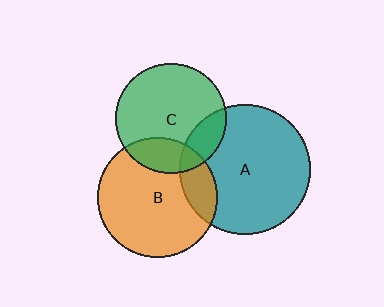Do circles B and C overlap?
Yes.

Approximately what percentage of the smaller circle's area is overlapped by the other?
Approximately 20%.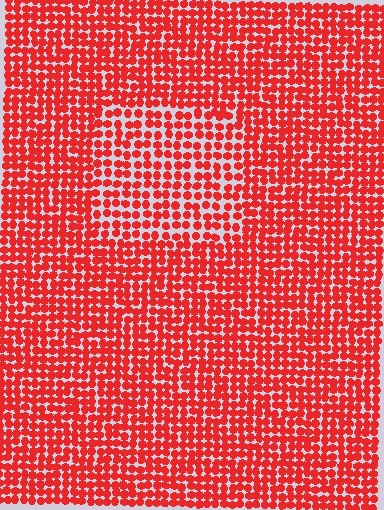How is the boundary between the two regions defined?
The boundary is defined by a change in element density (approximately 1.5x ratio). All elements are the same color, size, and shape.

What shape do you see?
I see a rectangle.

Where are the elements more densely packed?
The elements are more densely packed outside the rectangle boundary.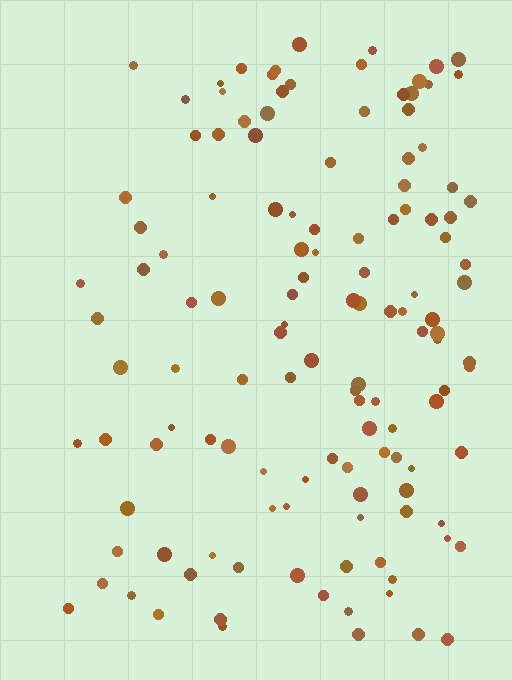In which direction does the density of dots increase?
From left to right, with the right side densest.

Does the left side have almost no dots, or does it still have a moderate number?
Still a moderate number, just noticeably fewer than the right.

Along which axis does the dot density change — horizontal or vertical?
Horizontal.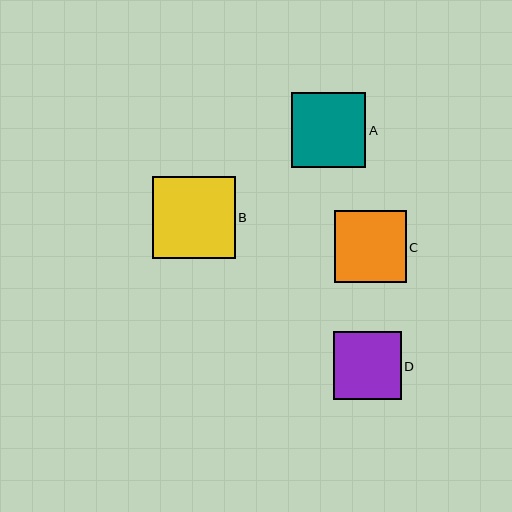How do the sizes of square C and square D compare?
Square C and square D are approximately the same size.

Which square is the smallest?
Square D is the smallest with a size of approximately 68 pixels.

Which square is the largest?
Square B is the largest with a size of approximately 83 pixels.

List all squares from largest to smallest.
From largest to smallest: B, A, C, D.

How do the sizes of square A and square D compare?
Square A and square D are approximately the same size.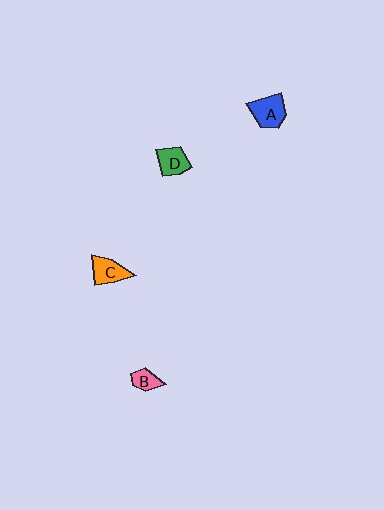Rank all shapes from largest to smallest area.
From largest to smallest: A (blue), C (orange), D (green), B (pink).